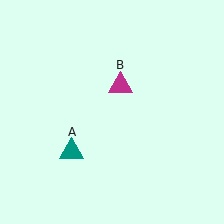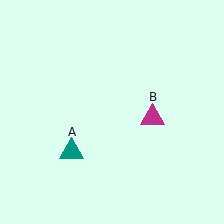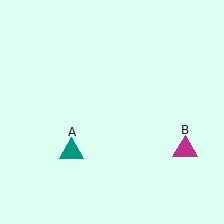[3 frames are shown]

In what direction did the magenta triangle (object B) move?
The magenta triangle (object B) moved down and to the right.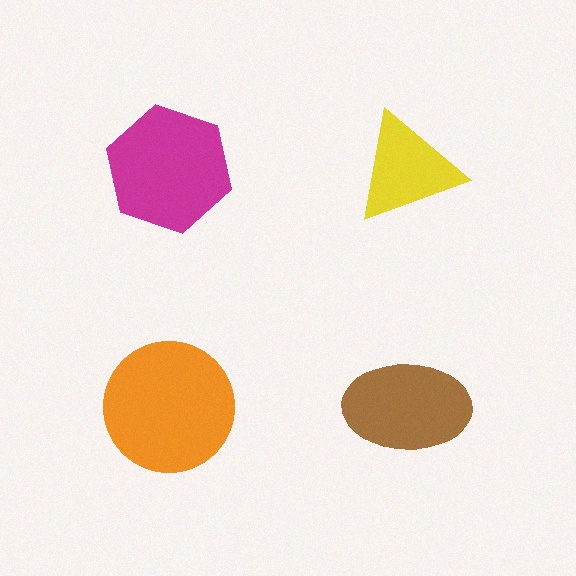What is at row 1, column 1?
A magenta hexagon.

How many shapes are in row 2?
2 shapes.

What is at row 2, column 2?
A brown ellipse.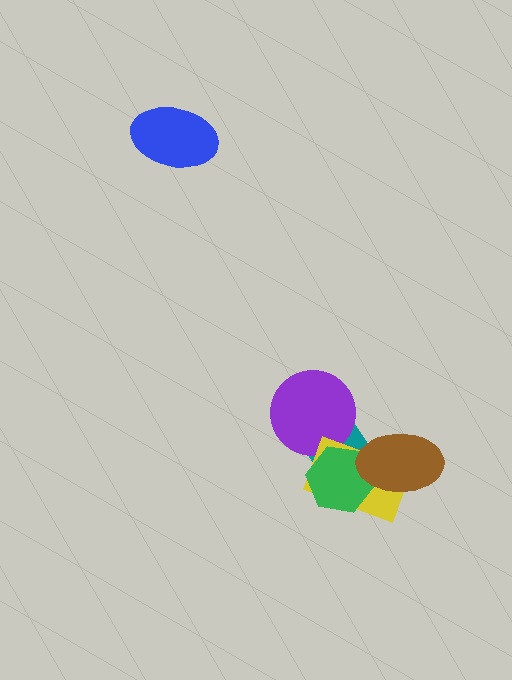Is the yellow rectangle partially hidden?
Yes, it is partially covered by another shape.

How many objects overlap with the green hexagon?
3 objects overlap with the green hexagon.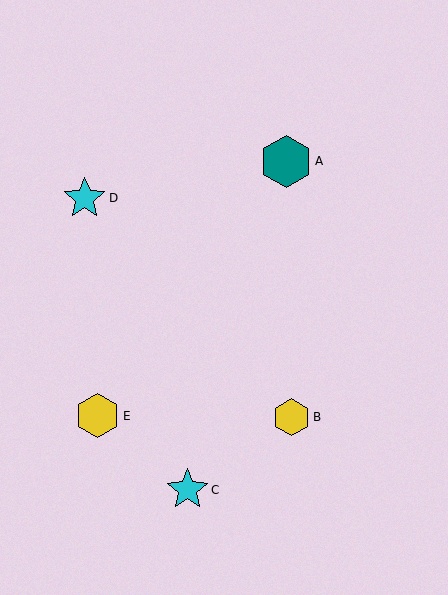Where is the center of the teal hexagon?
The center of the teal hexagon is at (286, 161).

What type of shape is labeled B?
Shape B is a yellow hexagon.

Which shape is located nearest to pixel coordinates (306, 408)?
The yellow hexagon (labeled B) at (292, 417) is nearest to that location.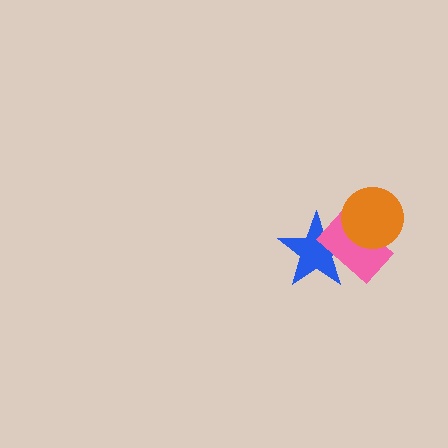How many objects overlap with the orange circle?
1 object overlaps with the orange circle.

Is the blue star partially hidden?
Yes, it is partially covered by another shape.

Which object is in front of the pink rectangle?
The orange circle is in front of the pink rectangle.